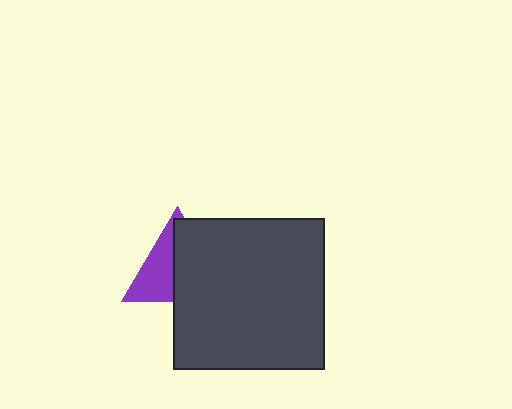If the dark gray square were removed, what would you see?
You would see the complete purple triangle.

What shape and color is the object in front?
The object in front is a dark gray square.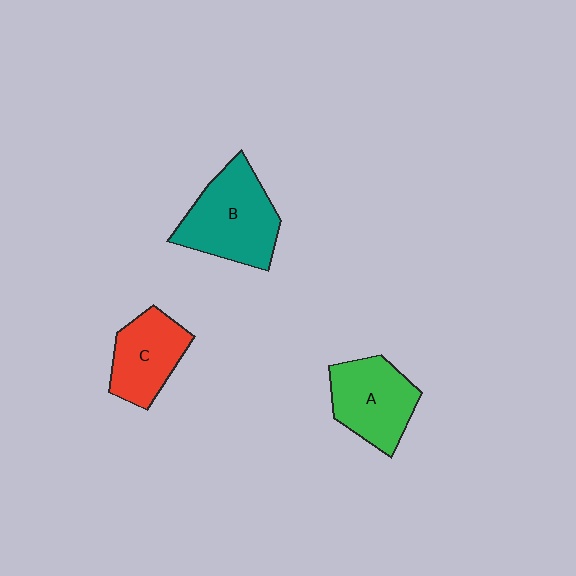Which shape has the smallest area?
Shape C (red).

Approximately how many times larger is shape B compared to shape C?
Approximately 1.4 times.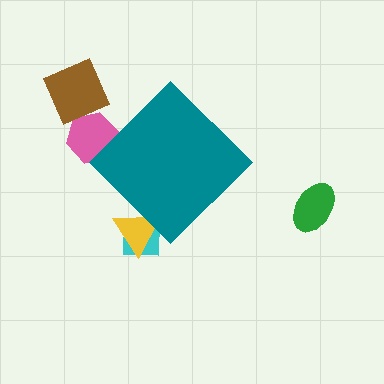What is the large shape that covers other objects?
A teal diamond.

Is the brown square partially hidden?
No, the brown square is fully visible.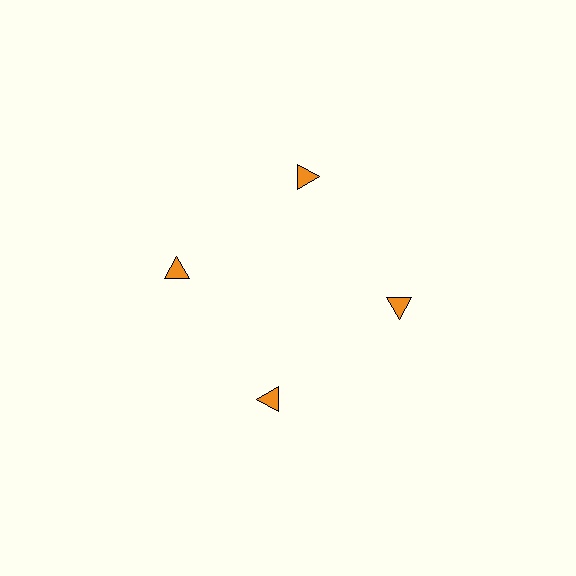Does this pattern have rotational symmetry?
Yes, this pattern has 4-fold rotational symmetry. It looks the same after rotating 90 degrees around the center.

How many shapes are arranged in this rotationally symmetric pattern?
There are 4 shapes, arranged in 4 groups of 1.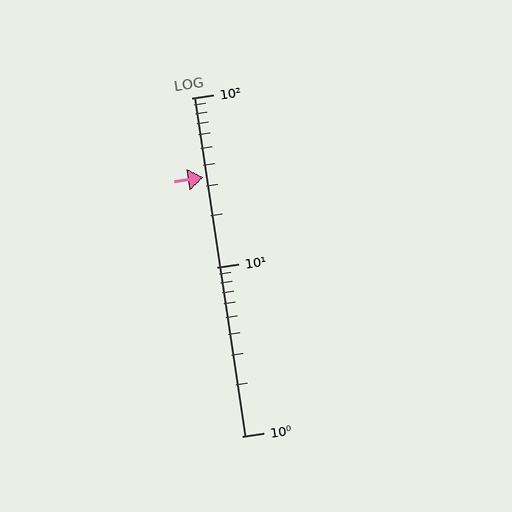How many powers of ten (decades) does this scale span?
The scale spans 2 decades, from 1 to 100.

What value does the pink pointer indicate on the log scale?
The pointer indicates approximately 34.